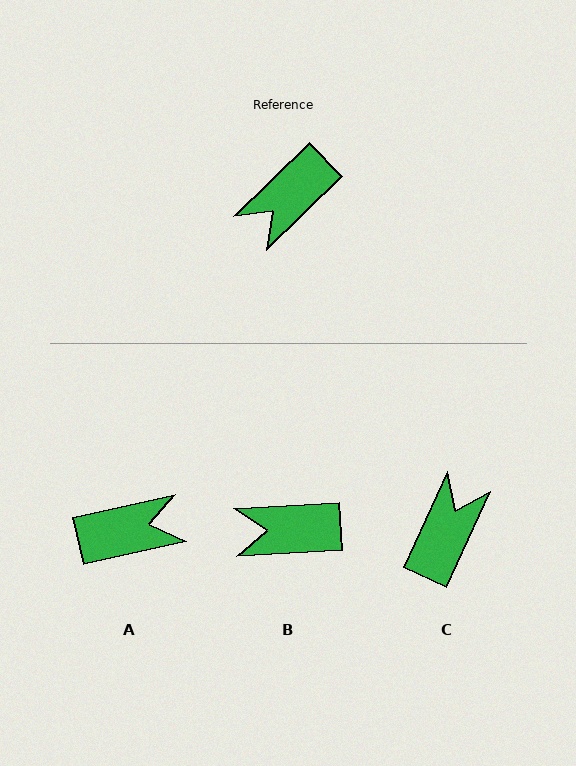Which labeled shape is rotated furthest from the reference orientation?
C, about 159 degrees away.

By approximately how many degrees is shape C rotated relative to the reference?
Approximately 159 degrees clockwise.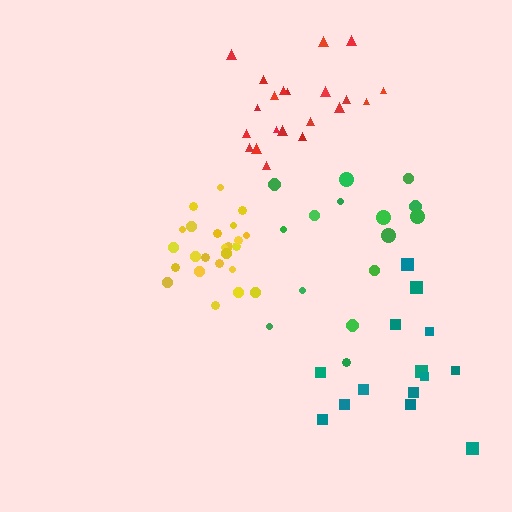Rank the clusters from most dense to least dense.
yellow, red, green, teal.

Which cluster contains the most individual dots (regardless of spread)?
Yellow (24).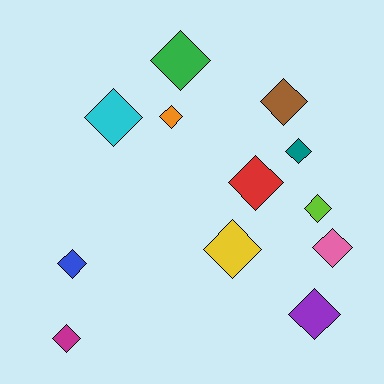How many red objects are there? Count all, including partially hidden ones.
There is 1 red object.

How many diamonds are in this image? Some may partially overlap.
There are 12 diamonds.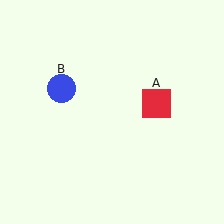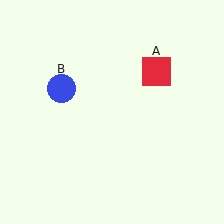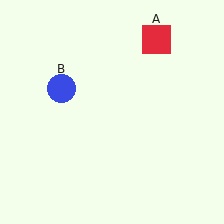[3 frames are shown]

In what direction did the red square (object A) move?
The red square (object A) moved up.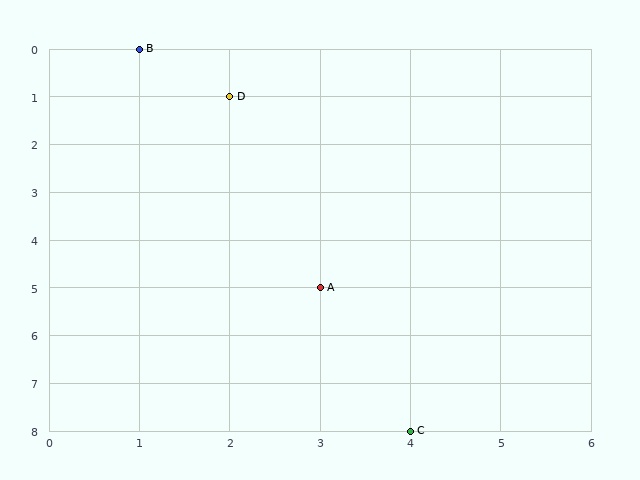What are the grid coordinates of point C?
Point C is at grid coordinates (4, 8).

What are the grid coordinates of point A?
Point A is at grid coordinates (3, 5).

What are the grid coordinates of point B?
Point B is at grid coordinates (1, 0).